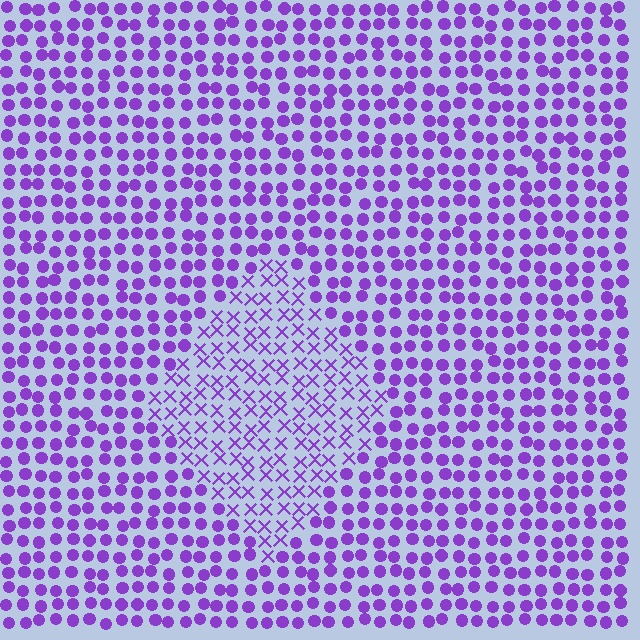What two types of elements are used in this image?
The image uses X marks inside the diamond region and circles outside it.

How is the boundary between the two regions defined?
The boundary is defined by a change in element shape: X marks inside vs. circles outside. All elements share the same color and spacing.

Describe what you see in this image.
The image is filled with small purple elements arranged in a uniform grid. A diamond-shaped region contains X marks, while the surrounding area contains circles. The boundary is defined purely by the change in element shape.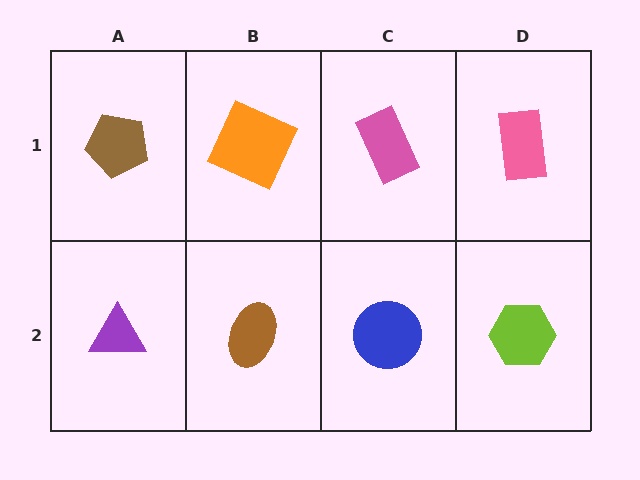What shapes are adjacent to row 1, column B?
A brown ellipse (row 2, column B), a brown pentagon (row 1, column A), a pink rectangle (row 1, column C).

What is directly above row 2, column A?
A brown pentagon.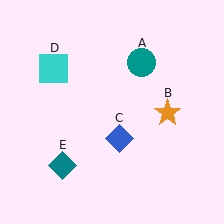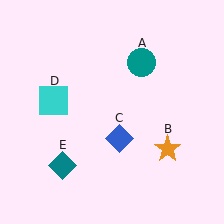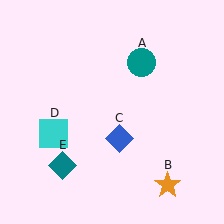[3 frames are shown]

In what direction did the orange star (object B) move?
The orange star (object B) moved down.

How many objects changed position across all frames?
2 objects changed position: orange star (object B), cyan square (object D).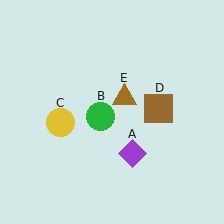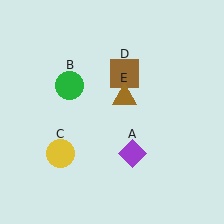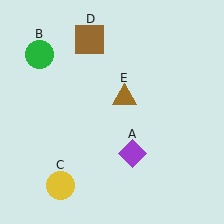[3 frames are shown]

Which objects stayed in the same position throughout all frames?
Purple diamond (object A) and brown triangle (object E) remained stationary.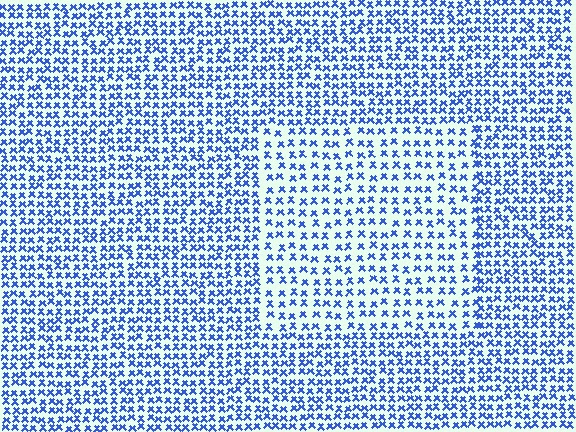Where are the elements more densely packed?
The elements are more densely packed outside the rectangle boundary.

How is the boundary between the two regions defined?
The boundary is defined by a change in element density (approximately 1.6x ratio). All elements are the same color, size, and shape.